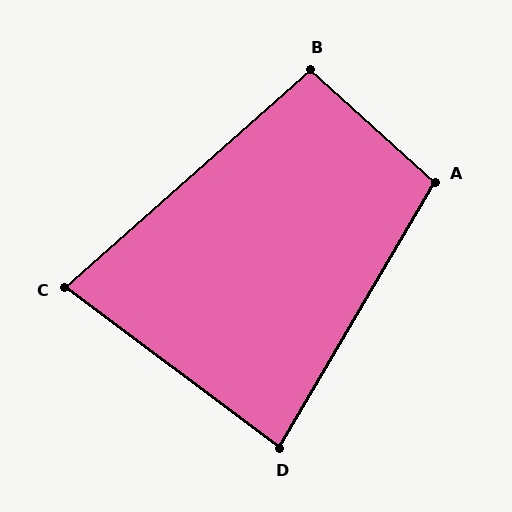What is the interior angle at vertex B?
Approximately 96 degrees (obtuse).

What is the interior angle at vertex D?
Approximately 84 degrees (acute).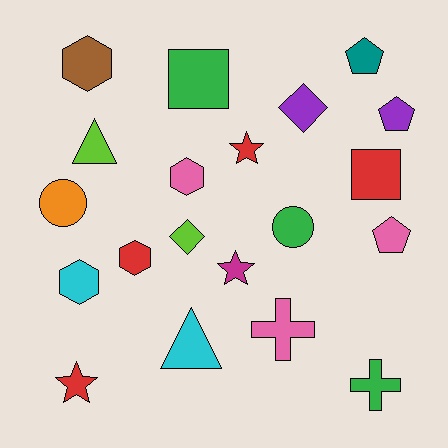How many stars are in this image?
There are 3 stars.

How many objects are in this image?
There are 20 objects.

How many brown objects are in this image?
There is 1 brown object.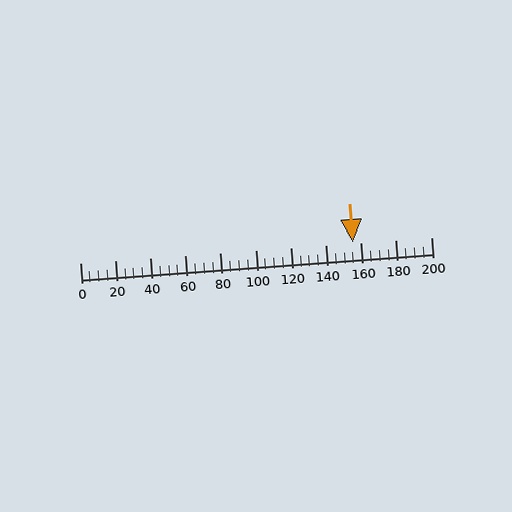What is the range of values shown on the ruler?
The ruler shows values from 0 to 200.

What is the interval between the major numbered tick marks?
The major tick marks are spaced 20 units apart.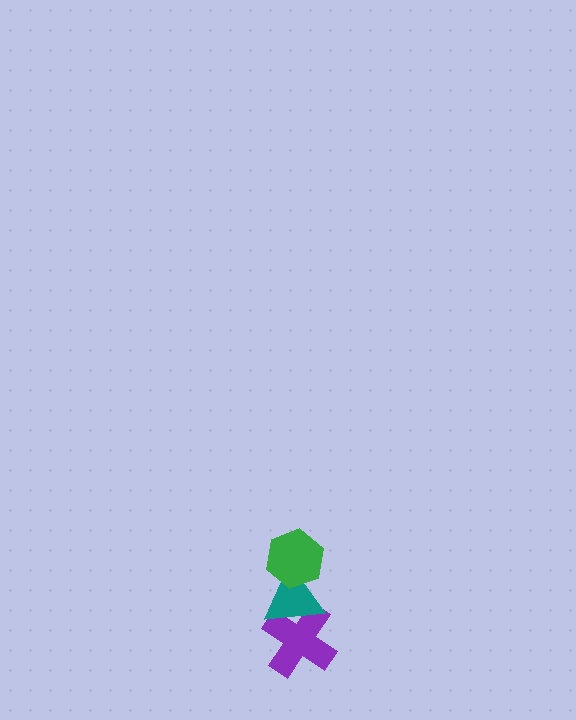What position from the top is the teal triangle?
The teal triangle is 2nd from the top.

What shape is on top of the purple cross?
The teal triangle is on top of the purple cross.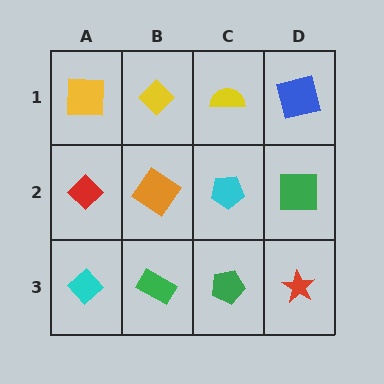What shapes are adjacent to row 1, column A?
A red diamond (row 2, column A), a yellow diamond (row 1, column B).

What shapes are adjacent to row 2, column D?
A blue square (row 1, column D), a red star (row 3, column D), a cyan pentagon (row 2, column C).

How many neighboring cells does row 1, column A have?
2.